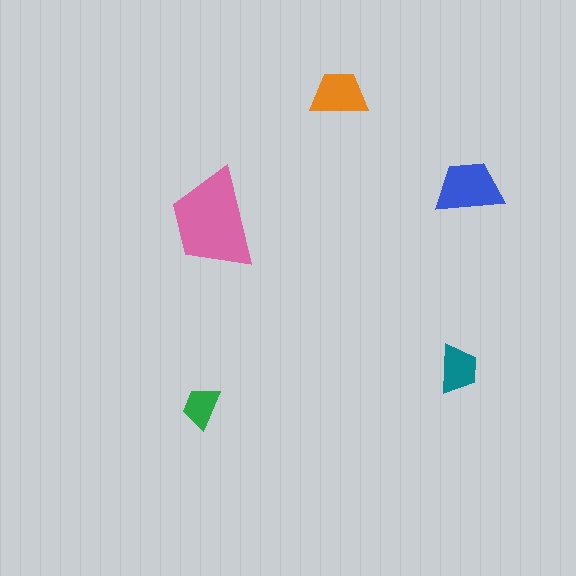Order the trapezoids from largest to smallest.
the pink one, the blue one, the orange one, the teal one, the green one.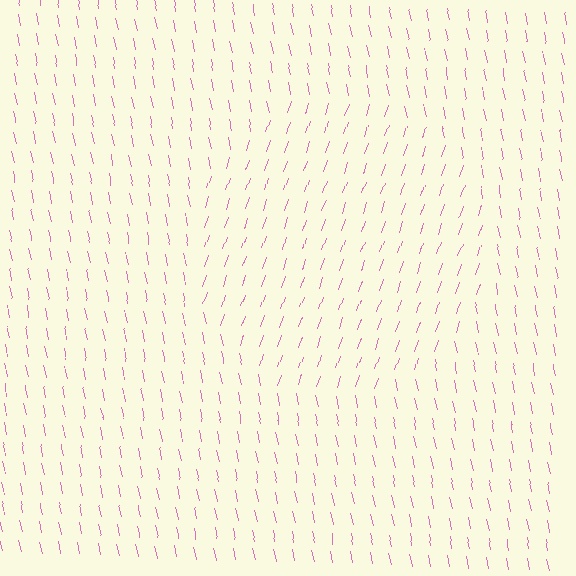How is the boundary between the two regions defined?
The boundary is defined purely by a change in line orientation (approximately 31 degrees difference). All lines are the same color and thickness.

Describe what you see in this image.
The image is filled with small pink line segments. A circle region in the image has lines oriented differently from the surrounding lines, creating a visible texture boundary.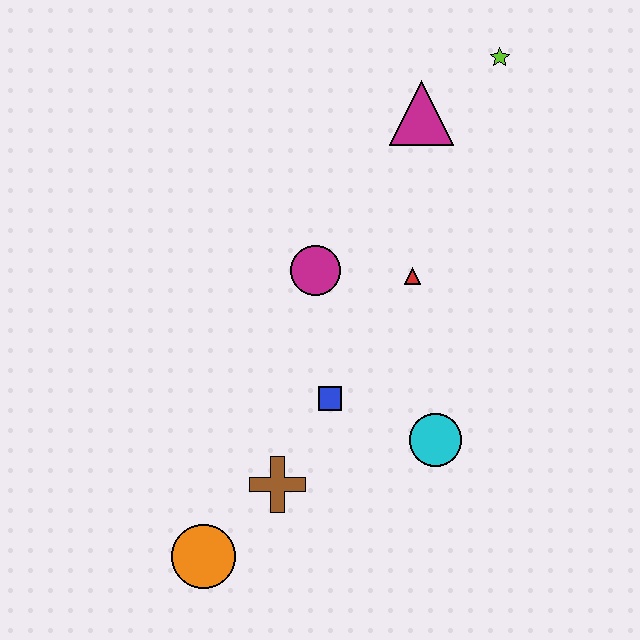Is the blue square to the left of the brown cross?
No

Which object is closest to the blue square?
The brown cross is closest to the blue square.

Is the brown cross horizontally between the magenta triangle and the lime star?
No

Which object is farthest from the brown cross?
The lime star is farthest from the brown cross.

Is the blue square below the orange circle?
No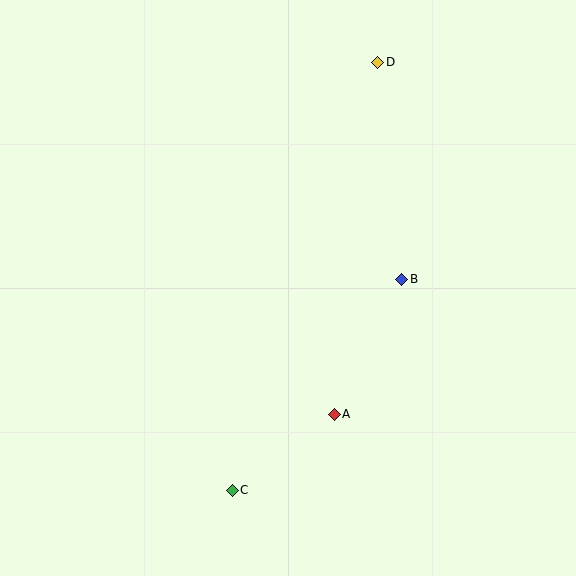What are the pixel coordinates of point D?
Point D is at (378, 62).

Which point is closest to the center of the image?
Point B at (402, 279) is closest to the center.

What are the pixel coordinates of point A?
Point A is at (334, 414).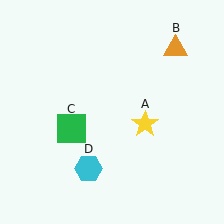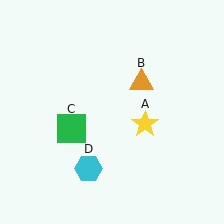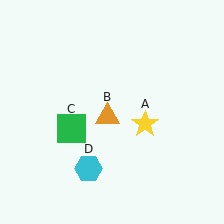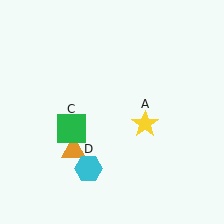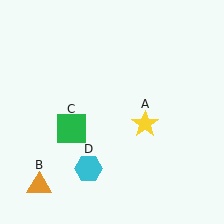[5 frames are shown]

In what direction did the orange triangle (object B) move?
The orange triangle (object B) moved down and to the left.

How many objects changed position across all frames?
1 object changed position: orange triangle (object B).